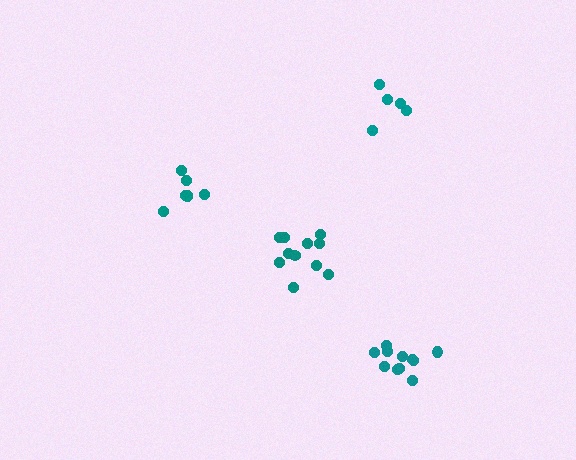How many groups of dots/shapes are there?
There are 4 groups.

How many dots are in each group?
Group 1: 5 dots, Group 2: 7 dots, Group 3: 11 dots, Group 4: 11 dots (34 total).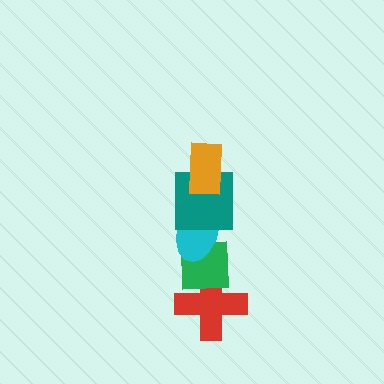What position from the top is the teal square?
The teal square is 2nd from the top.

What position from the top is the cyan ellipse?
The cyan ellipse is 3rd from the top.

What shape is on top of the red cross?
The green square is on top of the red cross.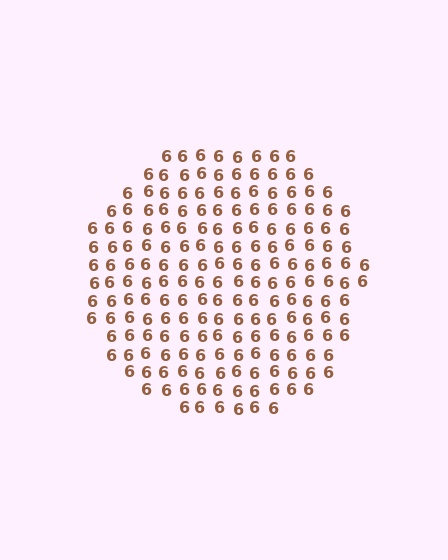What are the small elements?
The small elements are digit 6's.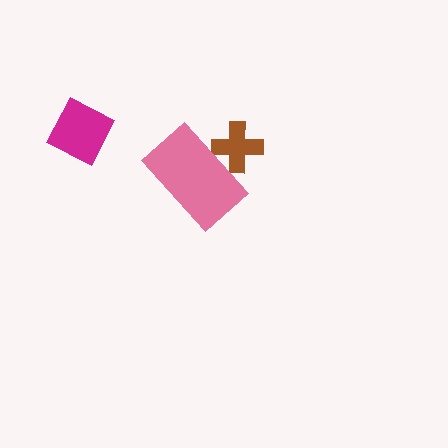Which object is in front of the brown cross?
The pink rectangle is in front of the brown cross.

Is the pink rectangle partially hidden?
No, no other shape covers it.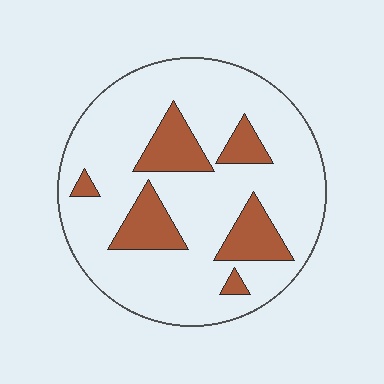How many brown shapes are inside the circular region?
6.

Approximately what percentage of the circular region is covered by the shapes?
Approximately 20%.